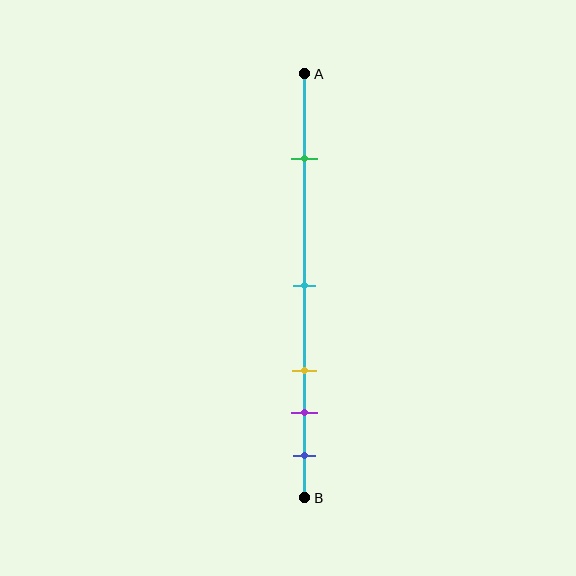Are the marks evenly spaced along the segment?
No, the marks are not evenly spaced.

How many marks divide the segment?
There are 5 marks dividing the segment.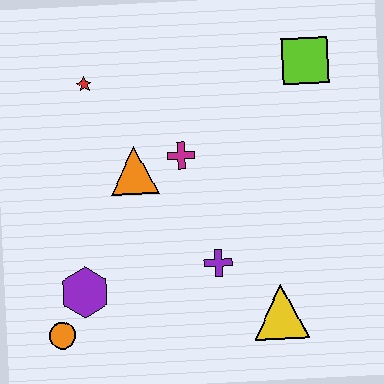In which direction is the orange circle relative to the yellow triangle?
The orange circle is to the left of the yellow triangle.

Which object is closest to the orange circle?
The purple hexagon is closest to the orange circle.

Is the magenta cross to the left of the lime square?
Yes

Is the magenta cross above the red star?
No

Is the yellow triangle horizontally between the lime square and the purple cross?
Yes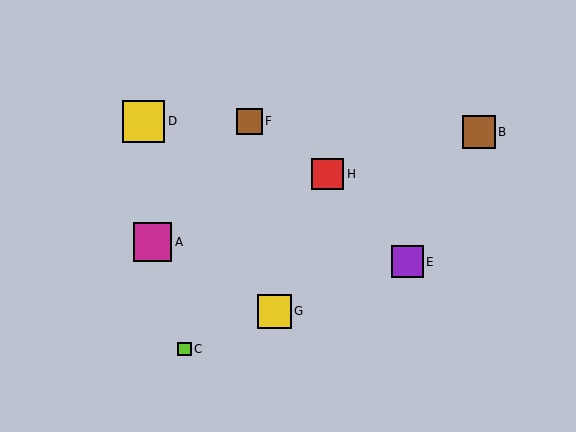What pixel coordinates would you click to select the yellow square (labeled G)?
Click at (274, 311) to select the yellow square G.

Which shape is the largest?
The yellow square (labeled D) is the largest.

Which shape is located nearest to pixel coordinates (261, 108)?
The brown square (labeled F) at (249, 121) is nearest to that location.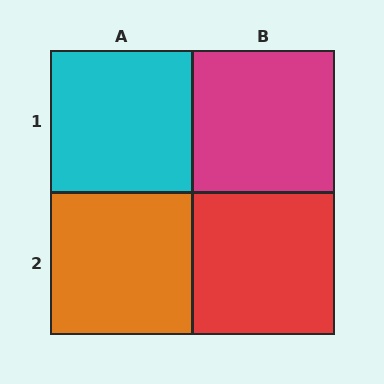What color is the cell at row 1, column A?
Cyan.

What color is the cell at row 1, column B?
Magenta.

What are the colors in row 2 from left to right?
Orange, red.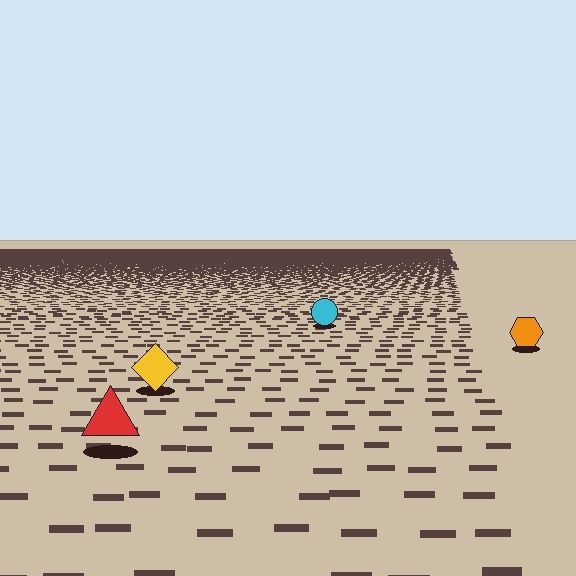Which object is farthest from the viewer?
The cyan circle is farthest from the viewer. It appears smaller and the ground texture around it is denser.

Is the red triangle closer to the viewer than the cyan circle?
Yes. The red triangle is closer — you can tell from the texture gradient: the ground texture is coarser near it.